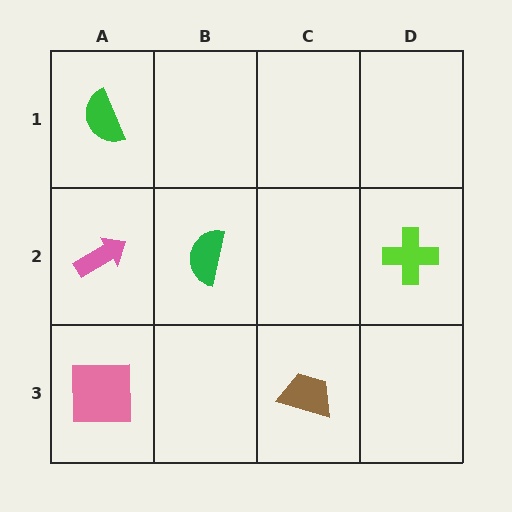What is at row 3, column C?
A brown trapezoid.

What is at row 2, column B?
A green semicircle.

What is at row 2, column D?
A lime cross.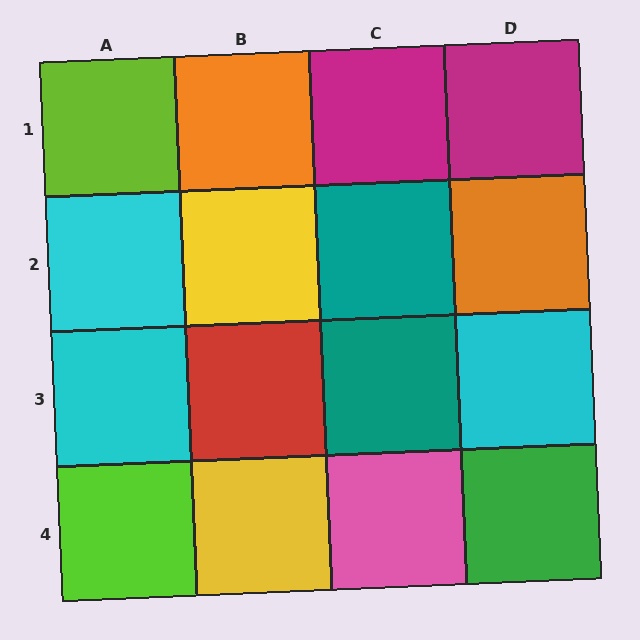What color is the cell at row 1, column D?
Magenta.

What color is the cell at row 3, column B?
Red.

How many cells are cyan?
3 cells are cyan.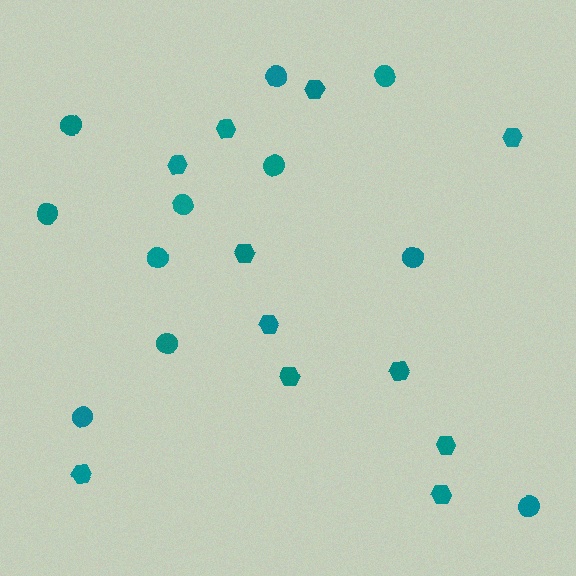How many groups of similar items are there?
There are 2 groups: one group of circles (11) and one group of hexagons (11).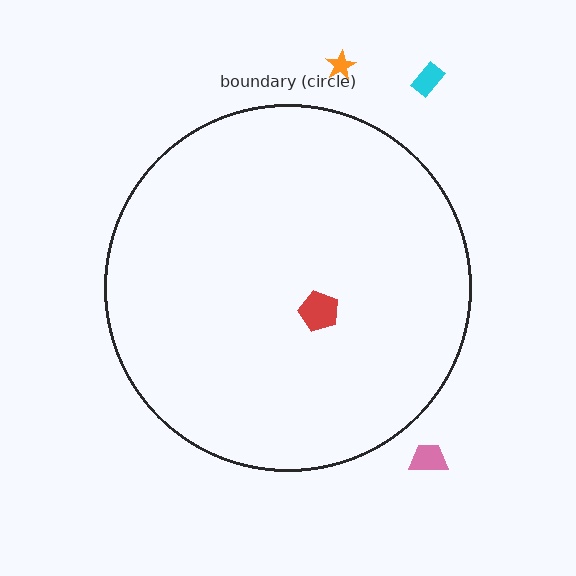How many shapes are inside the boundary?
1 inside, 3 outside.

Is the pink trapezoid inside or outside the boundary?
Outside.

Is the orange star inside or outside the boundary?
Outside.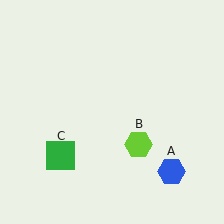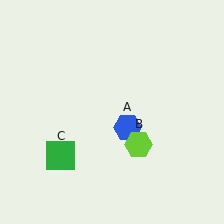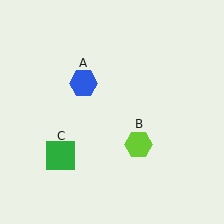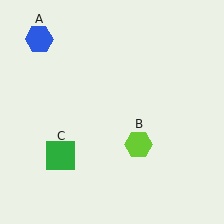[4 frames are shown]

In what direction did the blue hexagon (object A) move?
The blue hexagon (object A) moved up and to the left.